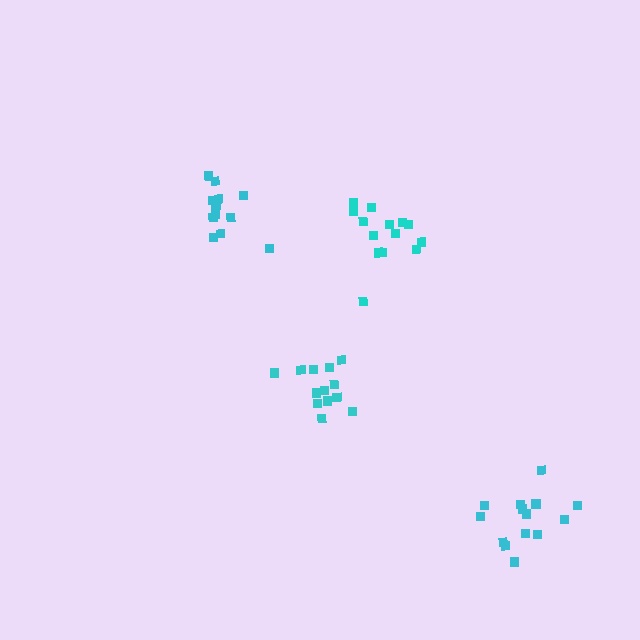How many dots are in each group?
Group 1: 13 dots, Group 2: 13 dots, Group 3: 14 dots, Group 4: 14 dots (54 total).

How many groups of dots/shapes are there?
There are 4 groups.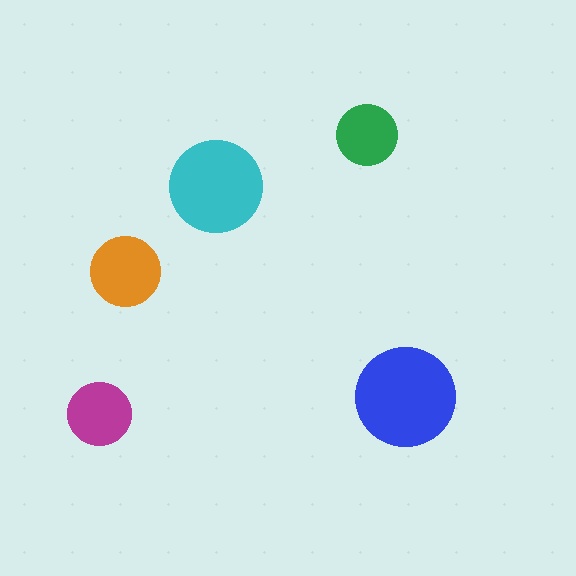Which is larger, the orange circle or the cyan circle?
The cyan one.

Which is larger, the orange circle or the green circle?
The orange one.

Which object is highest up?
The green circle is topmost.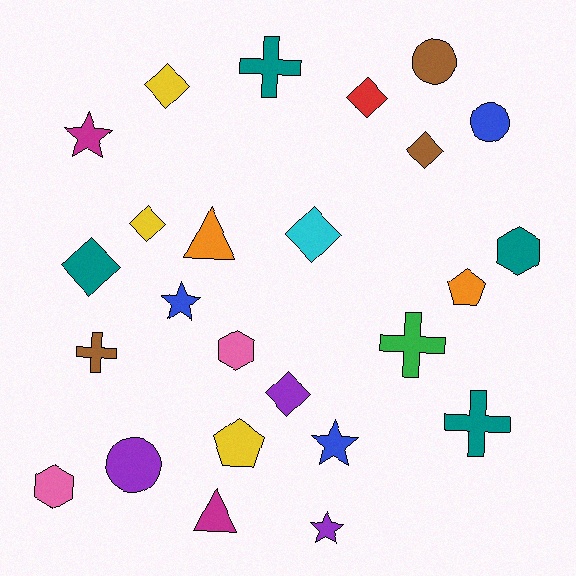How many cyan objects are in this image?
There is 1 cyan object.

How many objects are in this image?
There are 25 objects.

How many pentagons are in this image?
There are 2 pentagons.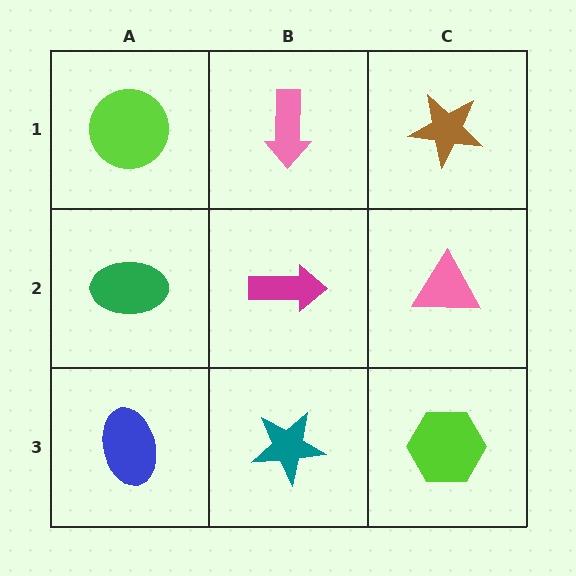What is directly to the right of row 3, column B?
A lime hexagon.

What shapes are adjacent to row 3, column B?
A magenta arrow (row 2, column B), a blue ellipse (row 3, column A), a lime hexagon (row 3, column C).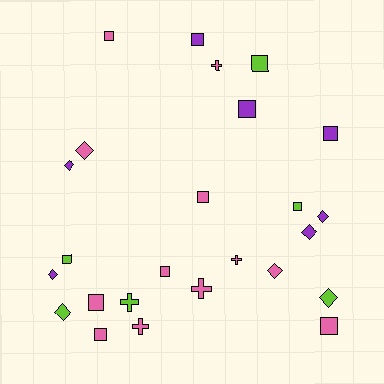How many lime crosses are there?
There is 1 lime cross.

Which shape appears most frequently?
Square, with 12 objects.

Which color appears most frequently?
Pink, with 12 objects.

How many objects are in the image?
There are 25 objects.